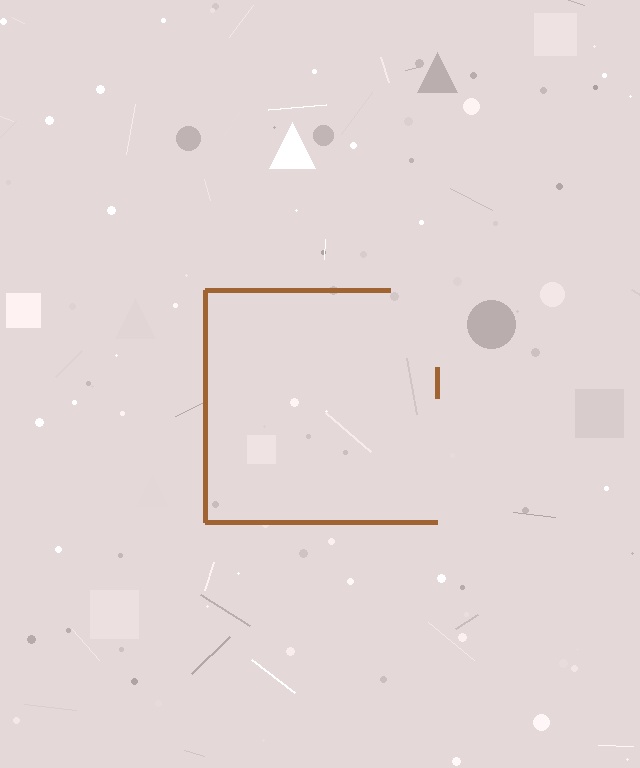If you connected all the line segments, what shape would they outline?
They would outline a square.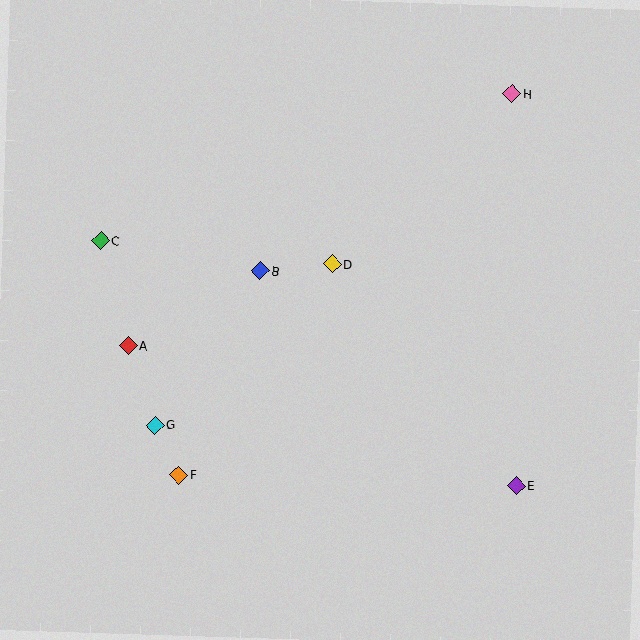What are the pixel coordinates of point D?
Point D is at (332, 264).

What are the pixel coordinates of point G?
Point G is at (155, 425).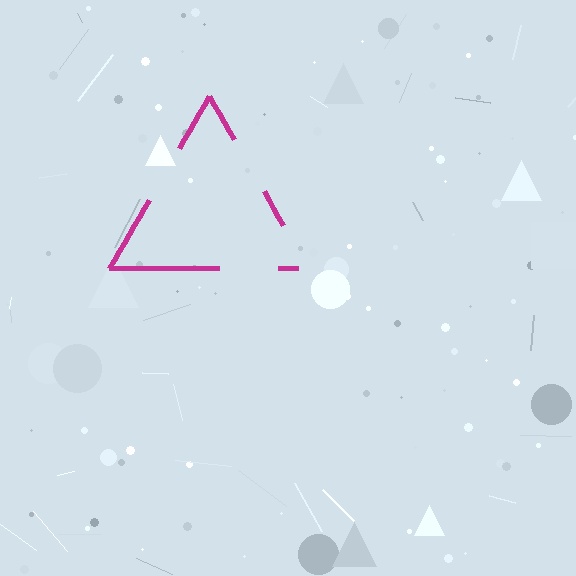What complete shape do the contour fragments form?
The contour fragments form a triangle.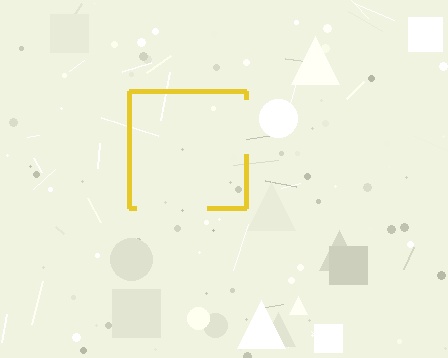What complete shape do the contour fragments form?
The contour fragments form a square.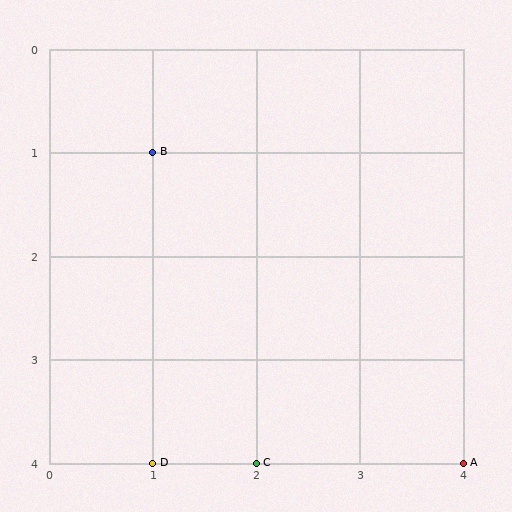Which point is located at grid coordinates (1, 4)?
Point D is at (1, 4).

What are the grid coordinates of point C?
Point C is at grid coordinates (2, 4).